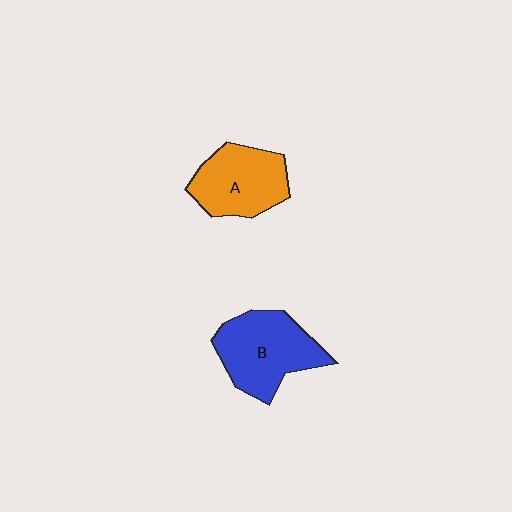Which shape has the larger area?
Shape B (blue).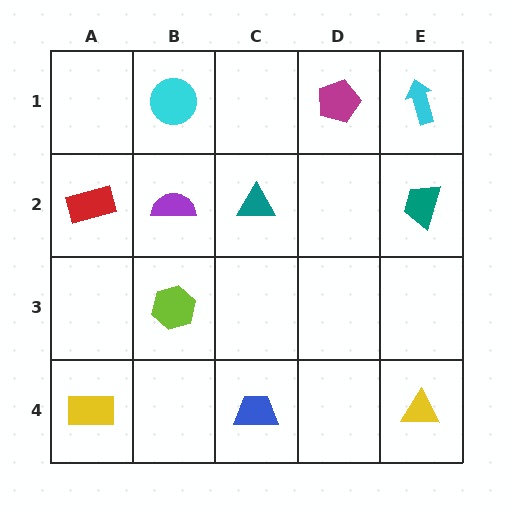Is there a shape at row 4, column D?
No, that cell is empty.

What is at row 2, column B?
A purple semicircle.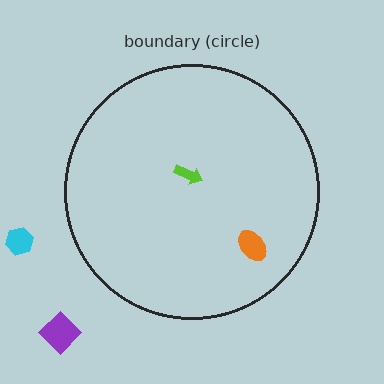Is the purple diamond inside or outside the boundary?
Outside.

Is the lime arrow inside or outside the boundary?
Inside.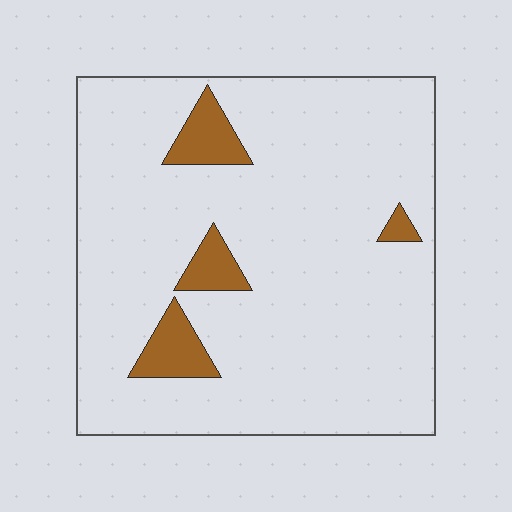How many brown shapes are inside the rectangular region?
4.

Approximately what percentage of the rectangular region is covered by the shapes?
Approximately 10%.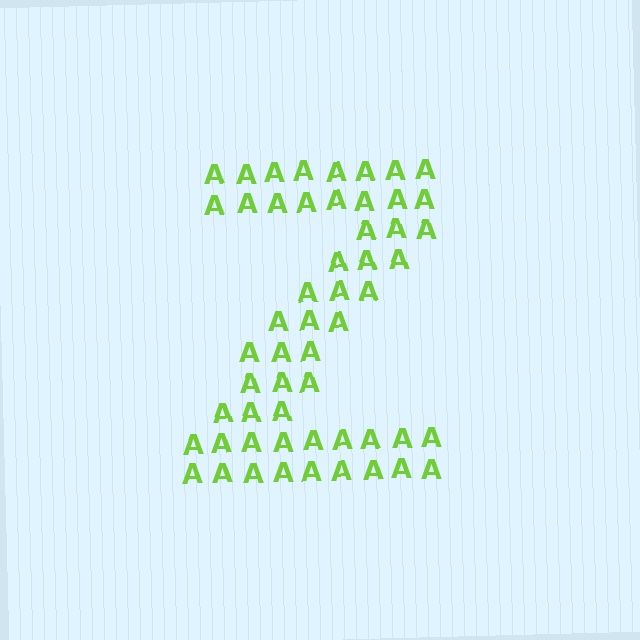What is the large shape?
The large shape is the letter Z.